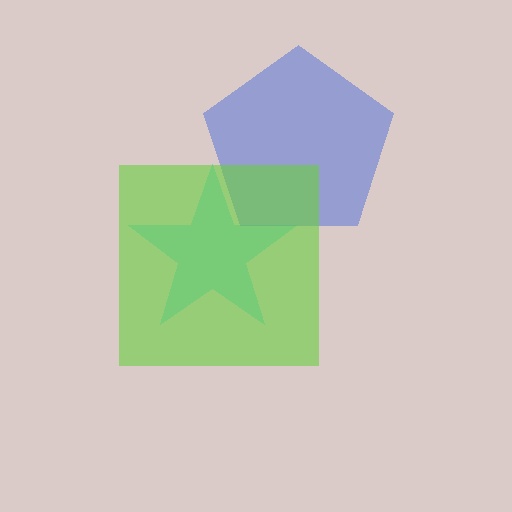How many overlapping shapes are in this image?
There are 3 overlapping shapes in the image.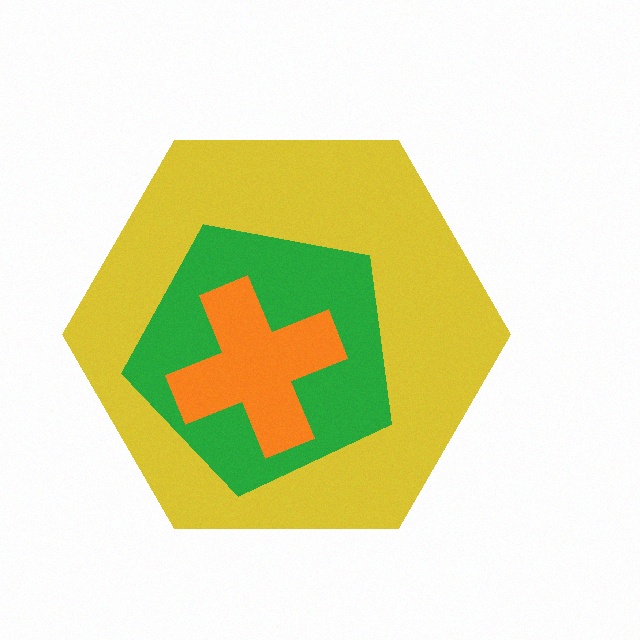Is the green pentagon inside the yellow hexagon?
Yes.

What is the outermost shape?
The yellow hexagon.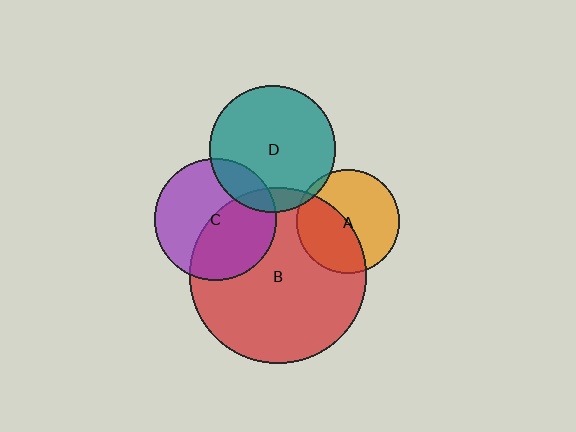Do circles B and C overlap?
Yes.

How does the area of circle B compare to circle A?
Approximately 2.9 times.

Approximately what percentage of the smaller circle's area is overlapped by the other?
Approximately 45%.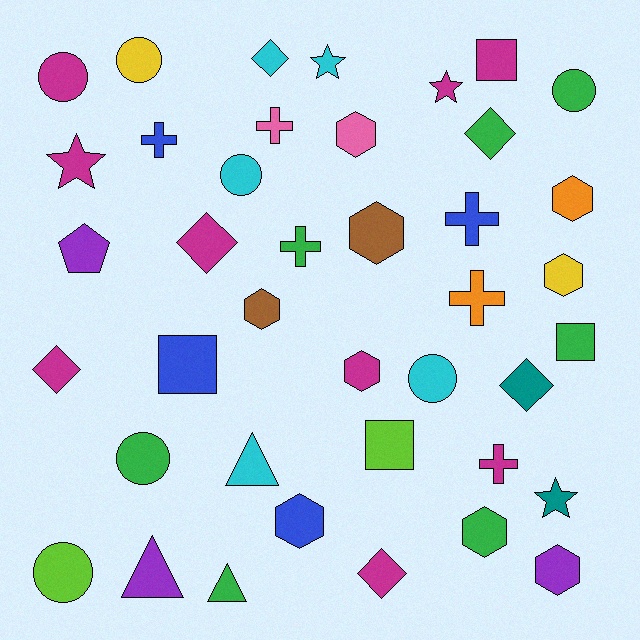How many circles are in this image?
There are 7 circles.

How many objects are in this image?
There are 40 objects.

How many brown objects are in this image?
There are 2 brown objects.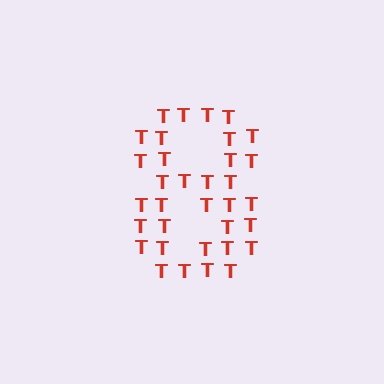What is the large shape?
The large shape is the digit 8.